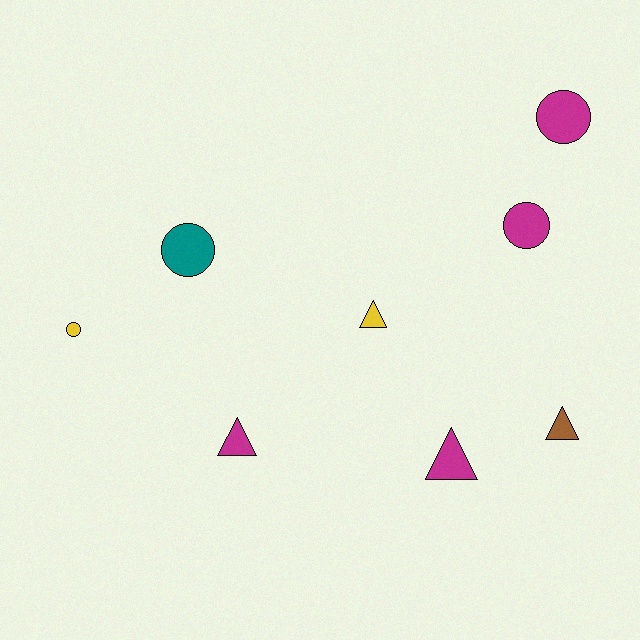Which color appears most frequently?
Magenta, with 4 objects.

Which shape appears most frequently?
Circle, with 4 objects.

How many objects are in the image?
There are 8 objects.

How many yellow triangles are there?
There is 1 yellow triangle.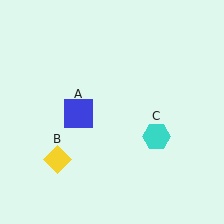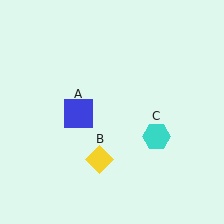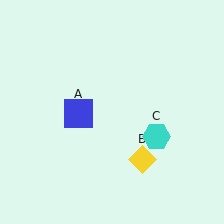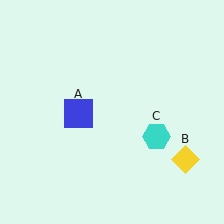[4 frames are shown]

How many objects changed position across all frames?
1 object changed position: yellow diamond (object B).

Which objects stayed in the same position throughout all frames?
Blue square (object A) and cyan hexagon (object C) remained stationary.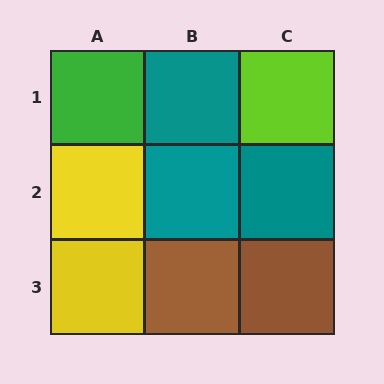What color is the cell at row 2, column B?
Teal.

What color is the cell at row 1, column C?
Lime.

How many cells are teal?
3 cells are teal.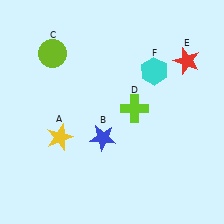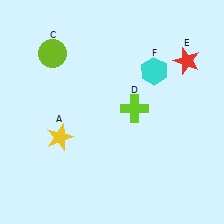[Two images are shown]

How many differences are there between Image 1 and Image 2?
There is 1 difference between the two images.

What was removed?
The blue star (B) was removed in Image 2.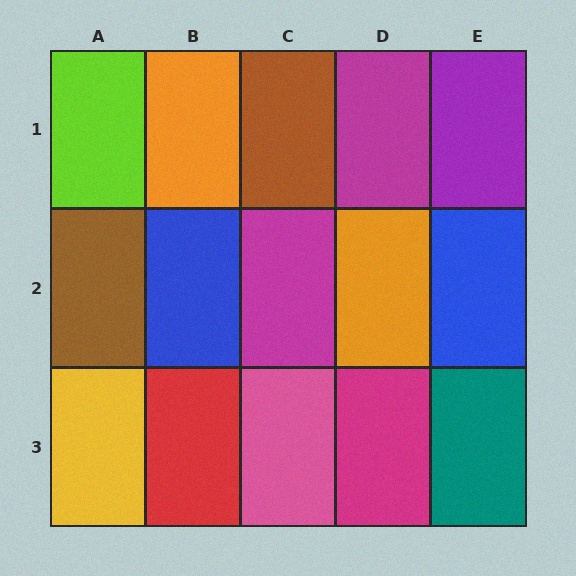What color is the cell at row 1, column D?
Magenta.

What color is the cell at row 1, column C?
Brown.